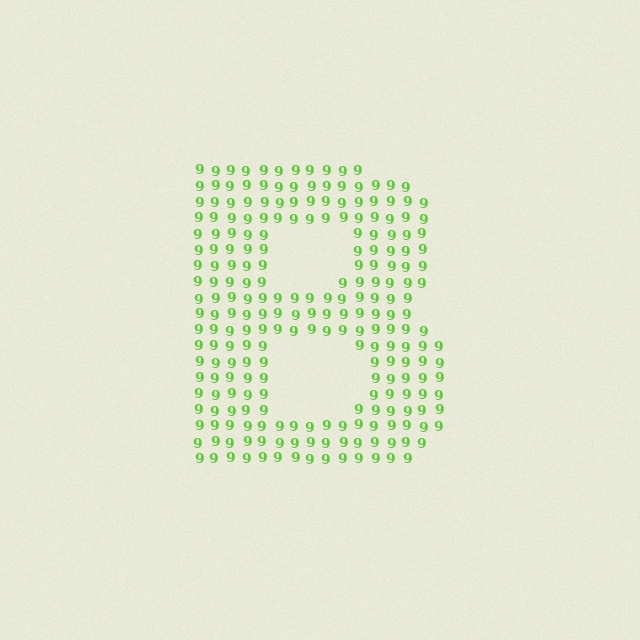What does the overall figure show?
The overall figure shows the letter B.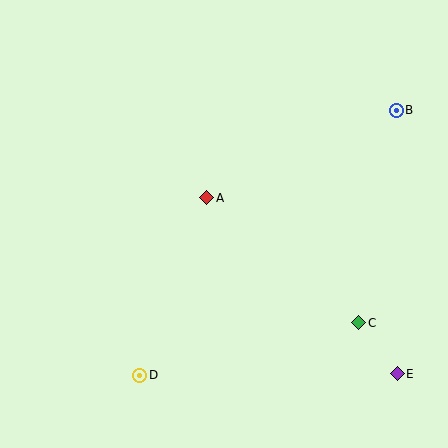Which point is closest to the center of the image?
Point A at (207, 198) is closest to the center.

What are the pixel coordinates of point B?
Point B is at (396, 110).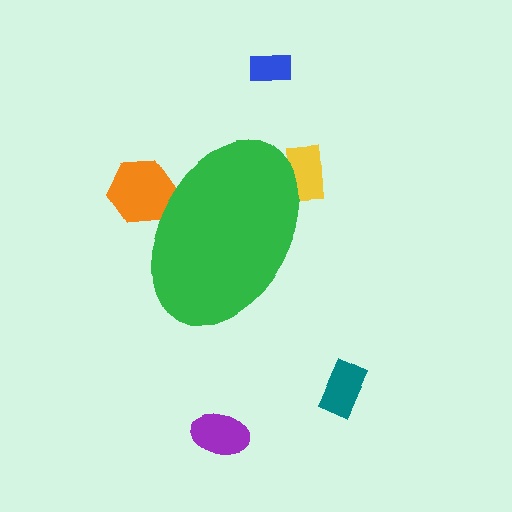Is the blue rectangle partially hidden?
No, the blue rectangle is fully visible.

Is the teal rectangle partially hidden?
No, the teal rectangle is fully visible.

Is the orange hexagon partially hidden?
Yes, the orange hexagon is partially hidden behind the green ellipse.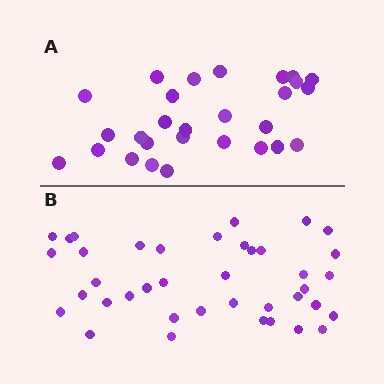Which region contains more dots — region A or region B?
Region B (the bottom region) has more dots.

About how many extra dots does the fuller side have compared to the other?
Region B has roughly 12 or so more dots than region A.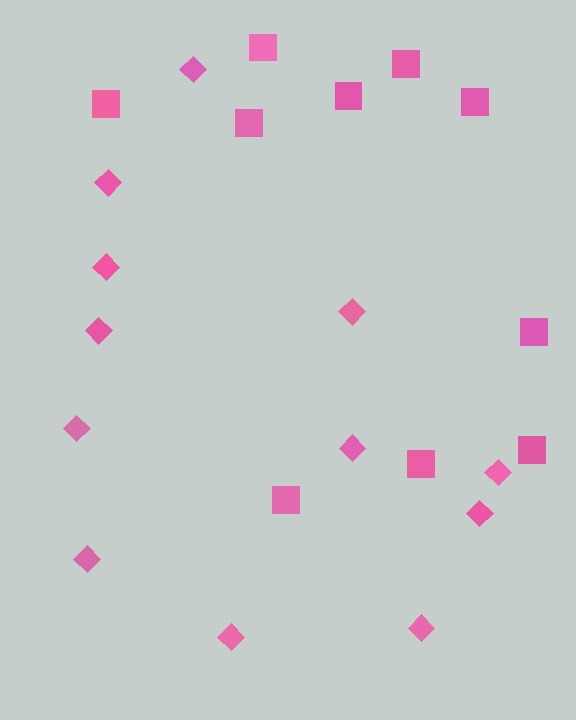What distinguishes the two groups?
There are 2 groups: one group of diamonds (12) and one group of squares (10).